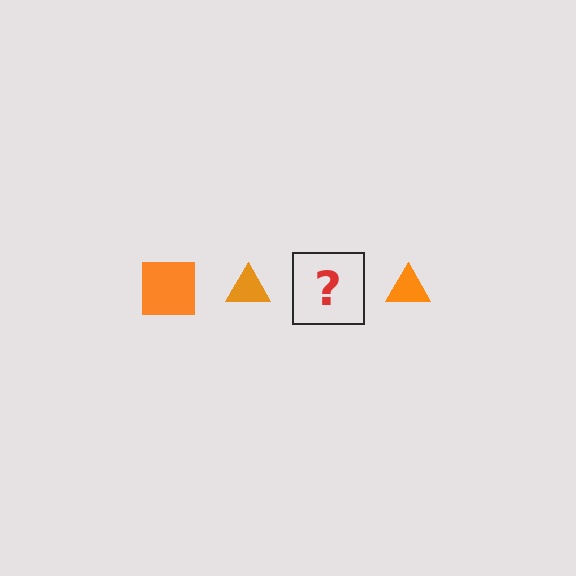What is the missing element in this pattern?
The missing element is an orange square.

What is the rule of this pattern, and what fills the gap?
The rule is that the pattern cycles through square, triangle shapes in orange. The gap should be filled with an orange square.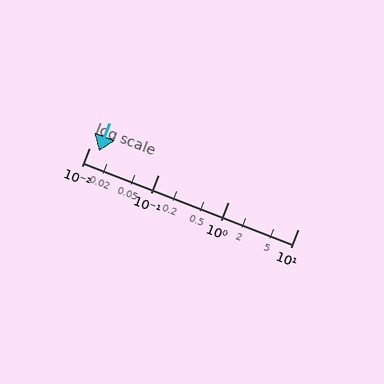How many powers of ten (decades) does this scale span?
The scale spans 3 decades, from 0.01 to 10.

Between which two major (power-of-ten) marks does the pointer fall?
The pointer is between 0.01 and 0.1.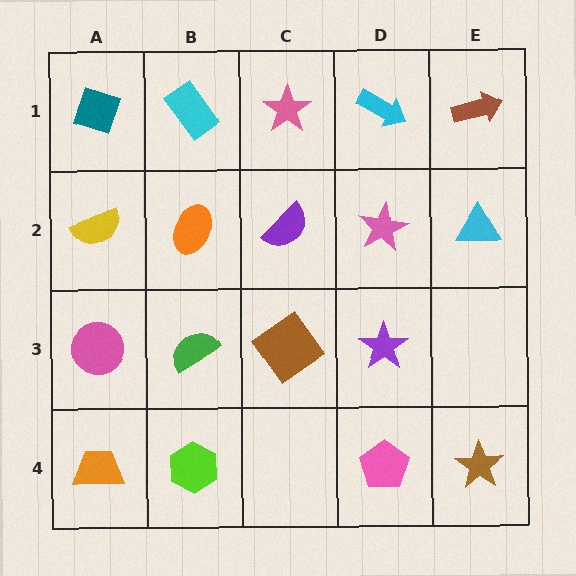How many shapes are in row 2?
5 shapes.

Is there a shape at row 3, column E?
No, that cell is empty.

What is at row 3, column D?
A purple star.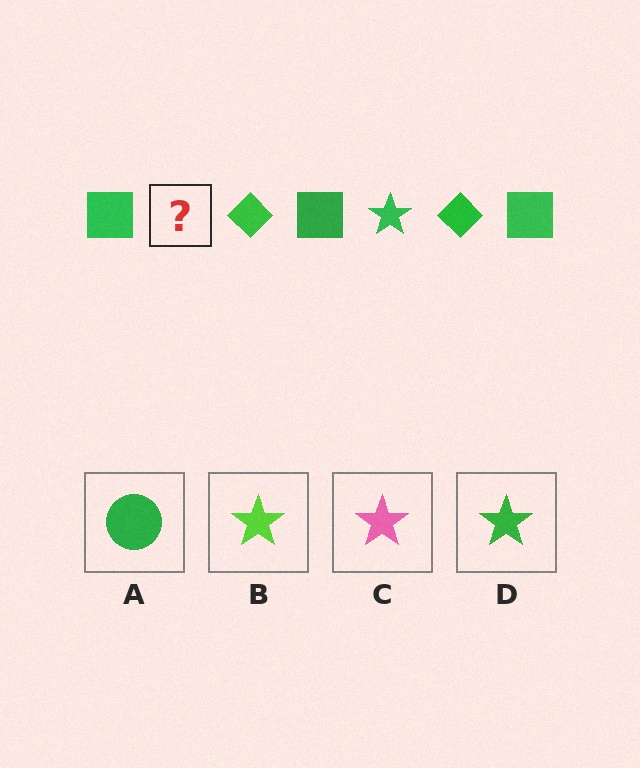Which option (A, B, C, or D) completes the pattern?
D.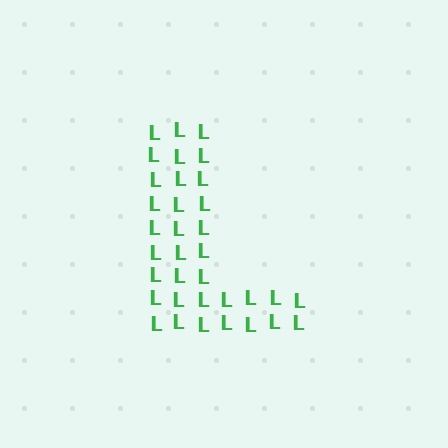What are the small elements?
The small elements are letter L's.